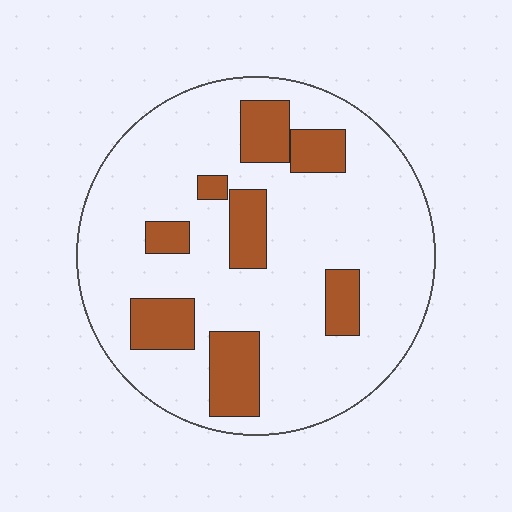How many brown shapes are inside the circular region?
8.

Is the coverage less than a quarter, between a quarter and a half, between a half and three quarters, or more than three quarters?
Less than a quarter.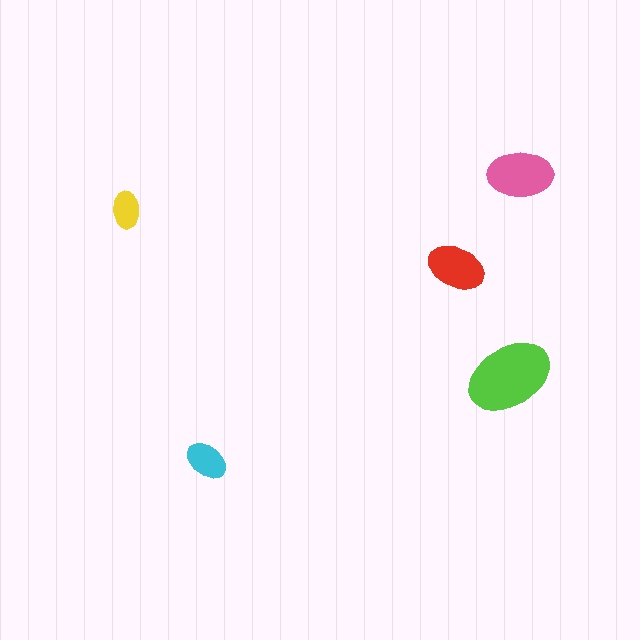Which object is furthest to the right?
The pink ellipse is rightmost.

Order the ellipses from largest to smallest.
the lime one, the pink one, the red one, the cyan one, the yellow one.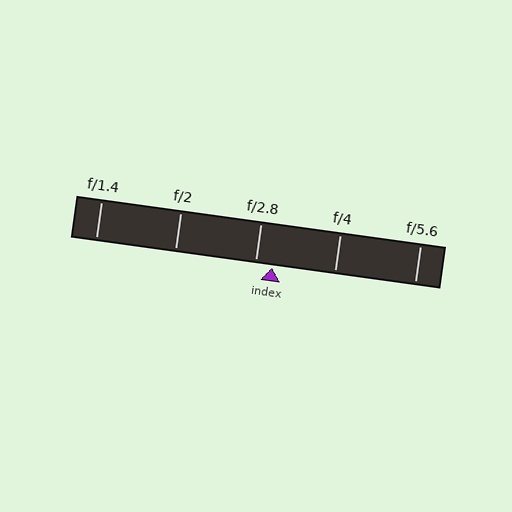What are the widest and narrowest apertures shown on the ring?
The widest aperture shown is f/1.4 and the narrowest is f/5.6.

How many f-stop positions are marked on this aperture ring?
There are 5 f-stop positions marked.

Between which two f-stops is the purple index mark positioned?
The index mark is between f/2.8 and f/4.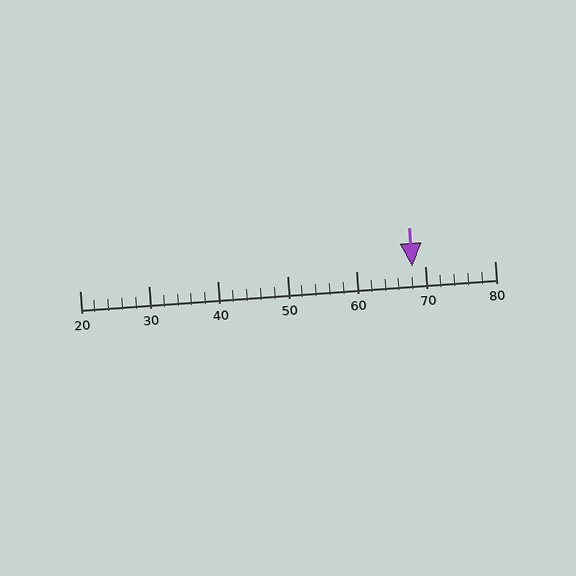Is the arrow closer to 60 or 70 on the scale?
The arrow is closer to 70.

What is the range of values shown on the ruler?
The ruler shows values from 20 to 80.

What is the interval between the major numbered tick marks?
The major tick marks are spaced 10 units apart.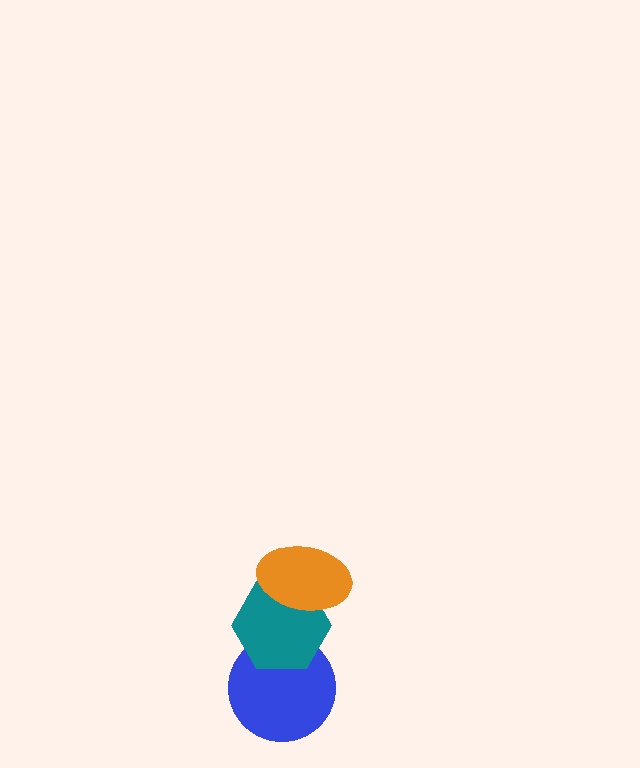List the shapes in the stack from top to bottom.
From top to bottom: the orange ellipse, the teal hexagon, the blue circle.